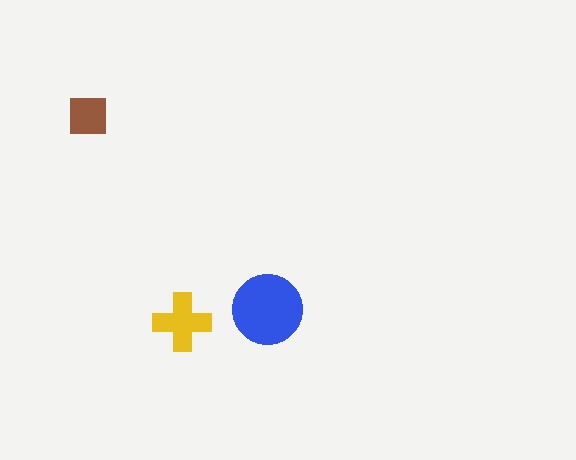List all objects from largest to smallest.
The blue circle, the yellow cross, the brown square.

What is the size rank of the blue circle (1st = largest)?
1st.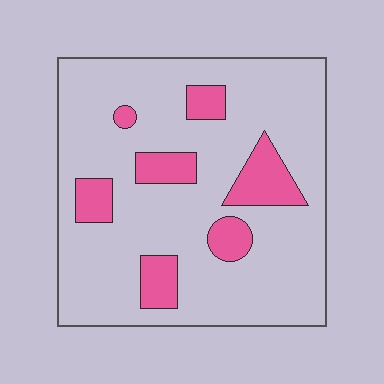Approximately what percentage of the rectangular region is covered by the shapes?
Approximately 15%.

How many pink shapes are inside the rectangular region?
7.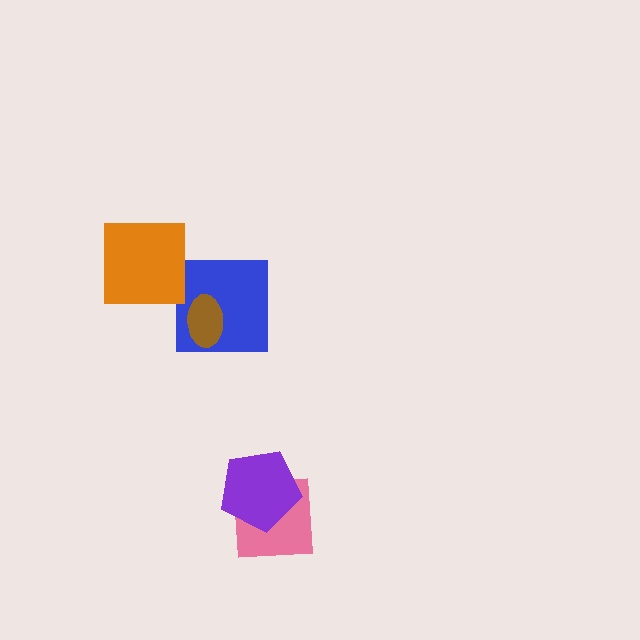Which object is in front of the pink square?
The purple pentagon is in front of the pink square.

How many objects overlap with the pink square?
1 object overlaps with the pink square.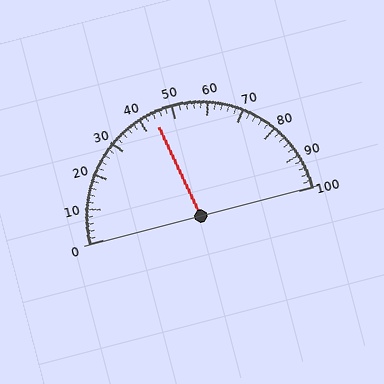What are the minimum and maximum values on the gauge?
The gauge ranges from 0 to 100.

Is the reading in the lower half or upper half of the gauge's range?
The reading is in the lower half of the range (0 to 100).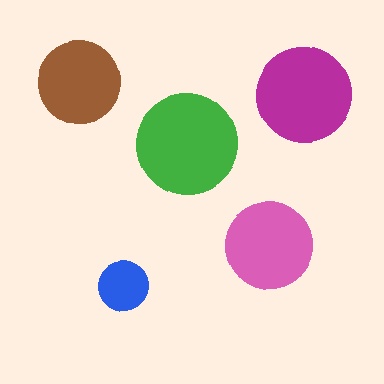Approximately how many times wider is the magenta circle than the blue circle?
About 2 times wider.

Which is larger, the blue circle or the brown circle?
The brown one.